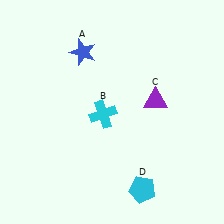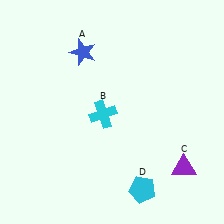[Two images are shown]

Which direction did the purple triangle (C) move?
The purple triangle (C) moved down.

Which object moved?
The purple triangle (C) moved down.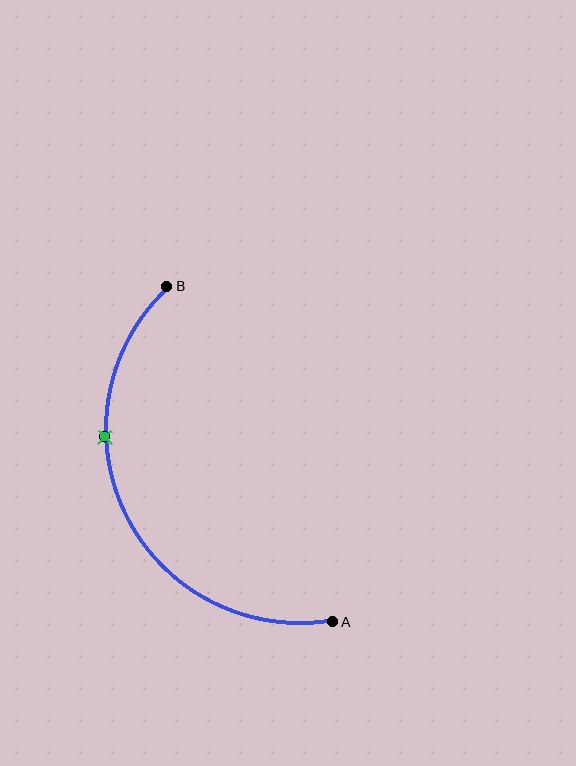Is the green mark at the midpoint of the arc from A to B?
No. The green mark lies on the arc but is closer to endpoint B. The arc midpoint would be at the point on the curve equidistant along the arc from both A and B.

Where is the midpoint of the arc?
The arc midpoint is the point on the curve farthest from the straight line joining A and B. It sits to the left of that line.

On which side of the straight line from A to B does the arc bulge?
The arc bulges to the left of the straight line connecting A and B.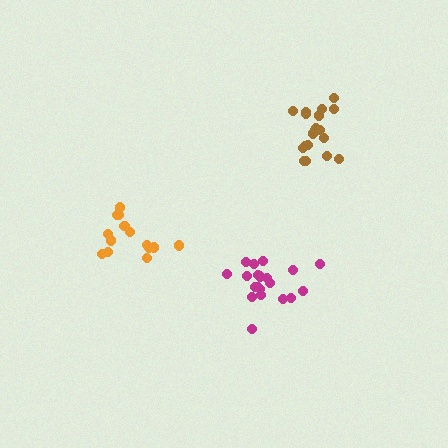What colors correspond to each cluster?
The clusters are colored: orange, brown, magenta.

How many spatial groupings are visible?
There are 3 spatial groupings.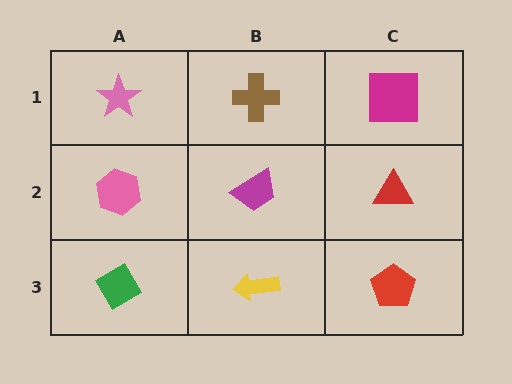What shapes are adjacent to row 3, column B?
A magenta trapezoid (row 2, column B), a green diamond (row 3, column A), a red pentagon (row 3, column C).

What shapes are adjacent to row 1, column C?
A red triangle (row 2, column C), a brown cross (row 1, column B).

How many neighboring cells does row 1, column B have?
3.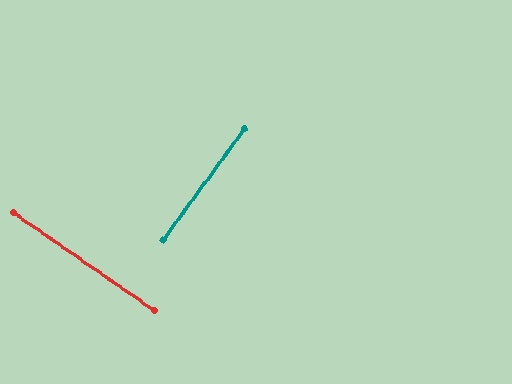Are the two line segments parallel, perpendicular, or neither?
Perpendicular — they meet at approximately 88°.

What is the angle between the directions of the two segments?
Approximately 88 degrees.